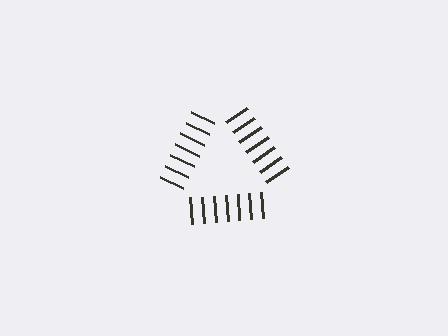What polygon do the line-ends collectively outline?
An illusory triangle — the line segments terminate on its edges but no continuous stroke is drawn.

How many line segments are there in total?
21 — 7 along each of the 3 edges.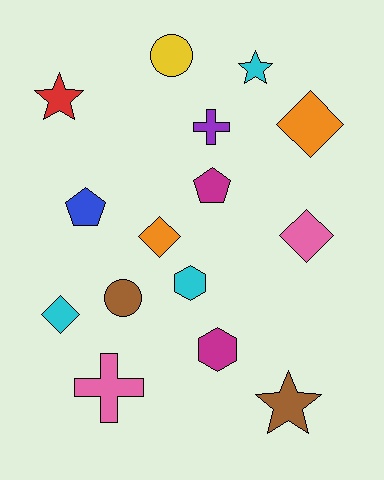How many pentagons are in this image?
There are 2 pentagons.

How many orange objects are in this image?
There are 2 orange objects.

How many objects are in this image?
There are 15 objects.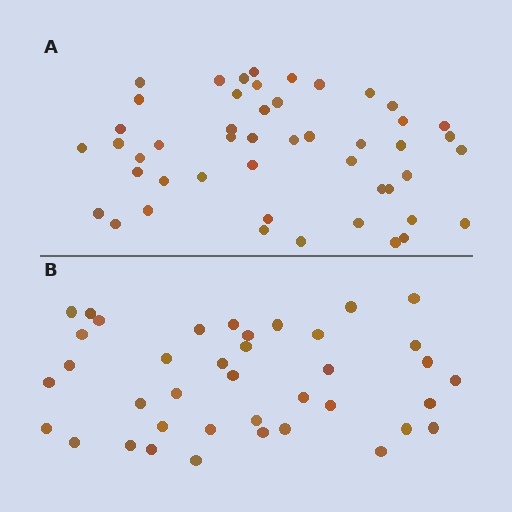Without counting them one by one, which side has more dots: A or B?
Region A (the top region) has more dots.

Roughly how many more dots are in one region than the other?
Region A has roughly 8 or so more dots than region B.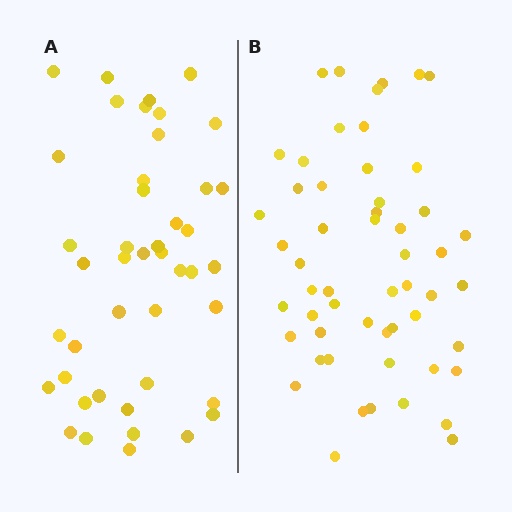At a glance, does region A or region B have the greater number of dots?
Region B (the right region) has more dots.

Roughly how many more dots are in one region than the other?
Region B has roughly 10 or so more dots than region A.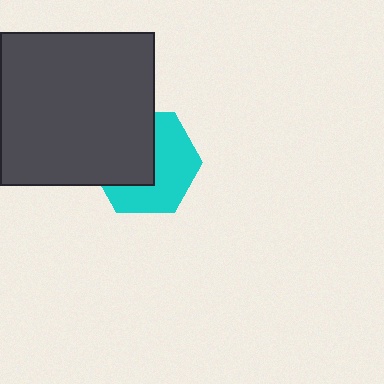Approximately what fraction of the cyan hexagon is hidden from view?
Roughly 47% of the cyan hexagon is hidden behind the dark gray square.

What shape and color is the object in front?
The object in front is a dark gray square.